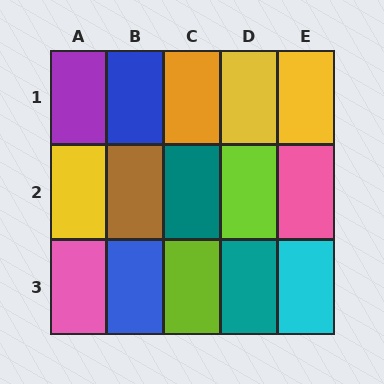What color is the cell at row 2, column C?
Teal.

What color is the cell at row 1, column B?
Blue.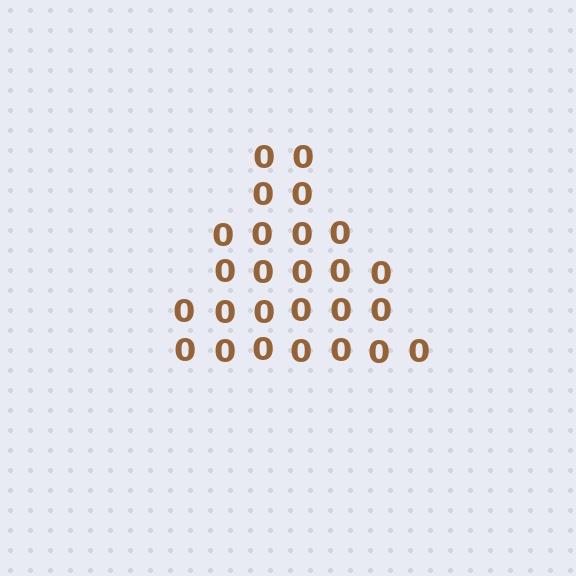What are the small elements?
The small elements are digit 0's.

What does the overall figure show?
The overall figure shows a triangle.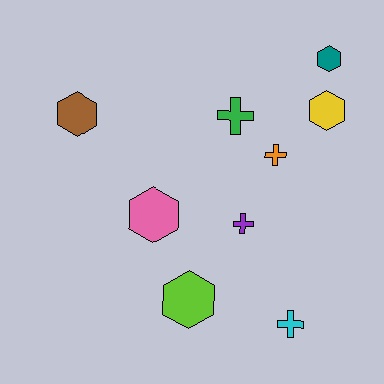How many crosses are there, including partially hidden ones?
There are 4 crosses.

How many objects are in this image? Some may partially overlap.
There are 9 objects.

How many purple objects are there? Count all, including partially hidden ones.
There is 1 purple object.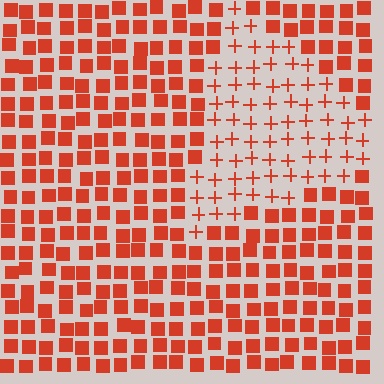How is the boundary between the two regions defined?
The boundary is defined by a change in element shape: plus signs inside vs. squares outside. All elements share the same color and spacing.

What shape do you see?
I see a triangle.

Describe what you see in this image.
The image is filled with small red elements arranged in a uniform grid. A triangle-shaped region contains plus signs, while the surrounding area contains squares. The boundary is defined purely by the change in element shape.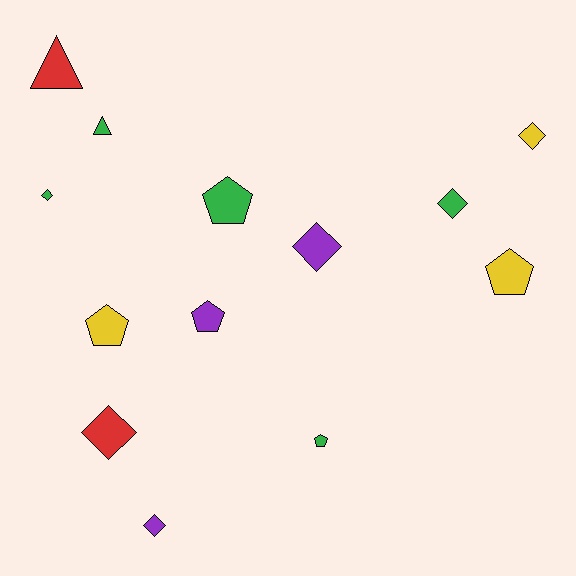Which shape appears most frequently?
Diamond, with 6 objects.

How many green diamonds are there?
There are 2 green diamonds.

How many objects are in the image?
There are 13 objects.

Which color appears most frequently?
Green, with 5 objects.